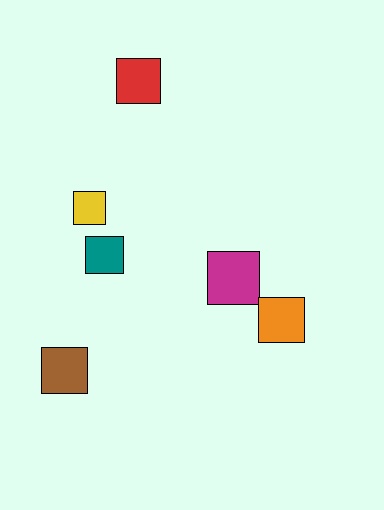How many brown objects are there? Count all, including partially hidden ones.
There is 1 brown object.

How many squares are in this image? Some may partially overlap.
There are 6 squares.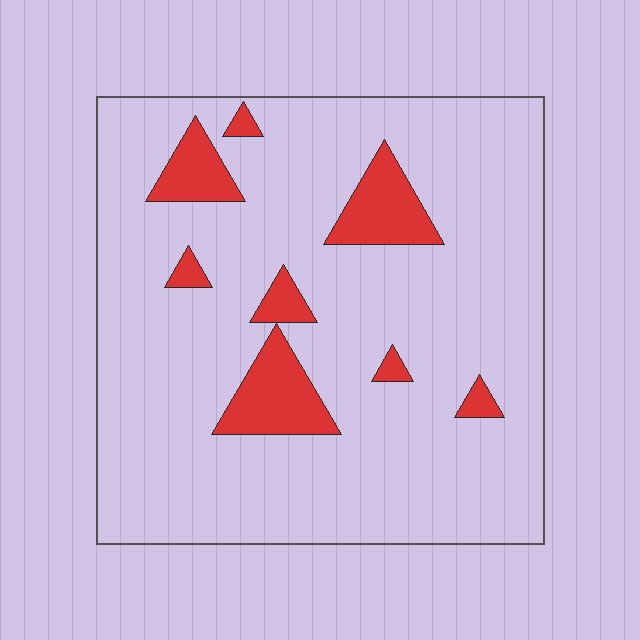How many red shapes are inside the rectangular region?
8.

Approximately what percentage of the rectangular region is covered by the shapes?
Approximately 10%.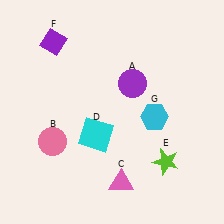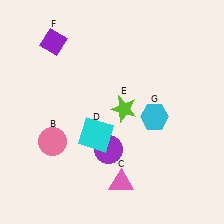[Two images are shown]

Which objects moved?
The objects that moved are: the purple circle (A), the lime star (E).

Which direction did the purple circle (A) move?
The purple circle (A) moved down.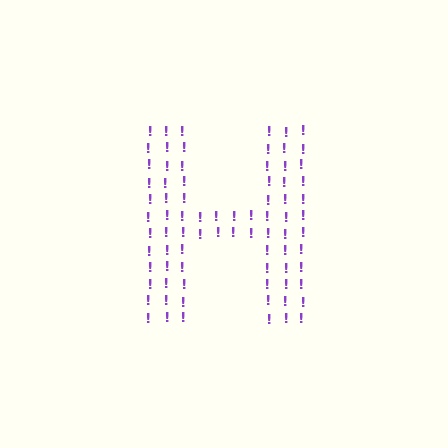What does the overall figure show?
The overall figure shows the letter H.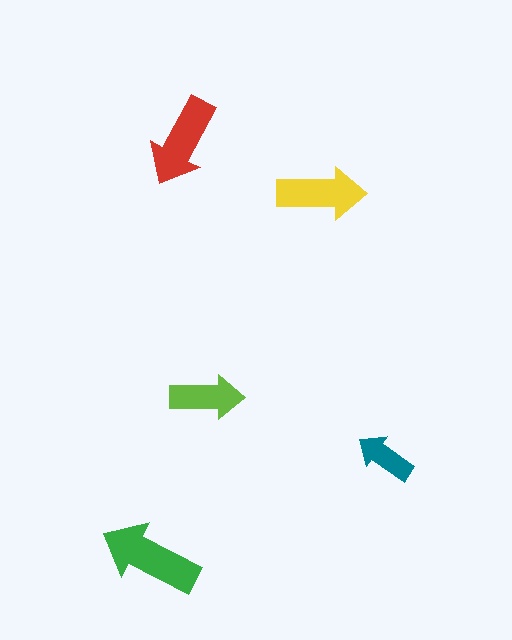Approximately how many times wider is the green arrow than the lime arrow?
About 1.5 times wider.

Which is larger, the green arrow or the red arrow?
The green one.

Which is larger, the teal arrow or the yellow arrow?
The yellow one.